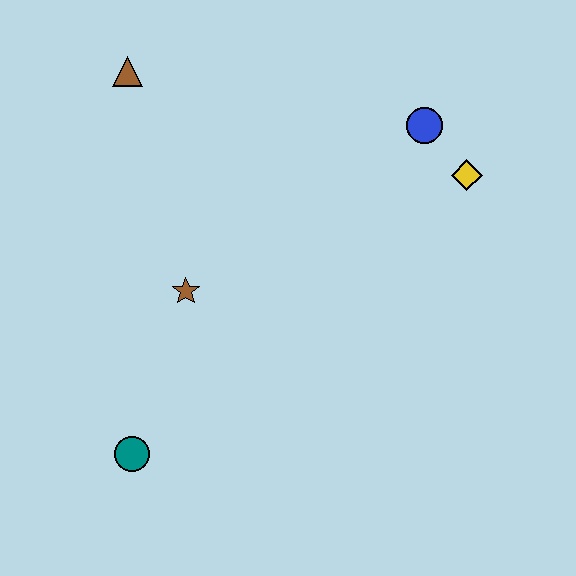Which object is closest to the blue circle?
The yellow diamond is closest to the blue circle.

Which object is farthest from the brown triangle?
The teal circle is farthest from the brown triangle.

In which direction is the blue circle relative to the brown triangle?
The blue circle is to the right of the brown triangle.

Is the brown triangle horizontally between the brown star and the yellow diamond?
No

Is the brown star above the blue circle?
No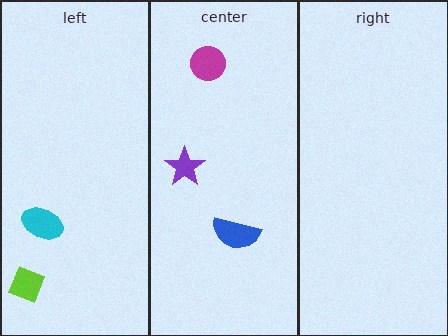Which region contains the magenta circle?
The center region.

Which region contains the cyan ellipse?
The left region.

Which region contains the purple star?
The center region.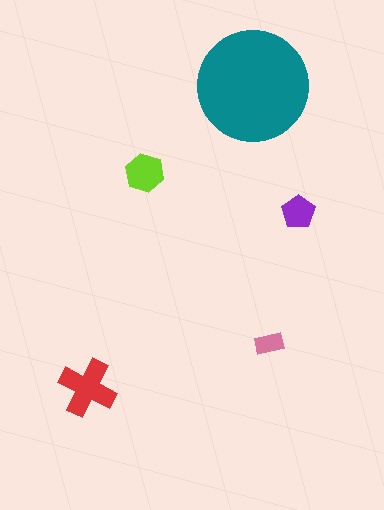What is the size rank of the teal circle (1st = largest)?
1st.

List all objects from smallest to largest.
The pink rectangle, the purple pentagon, the lime hexagon, the red cross, the teal circle.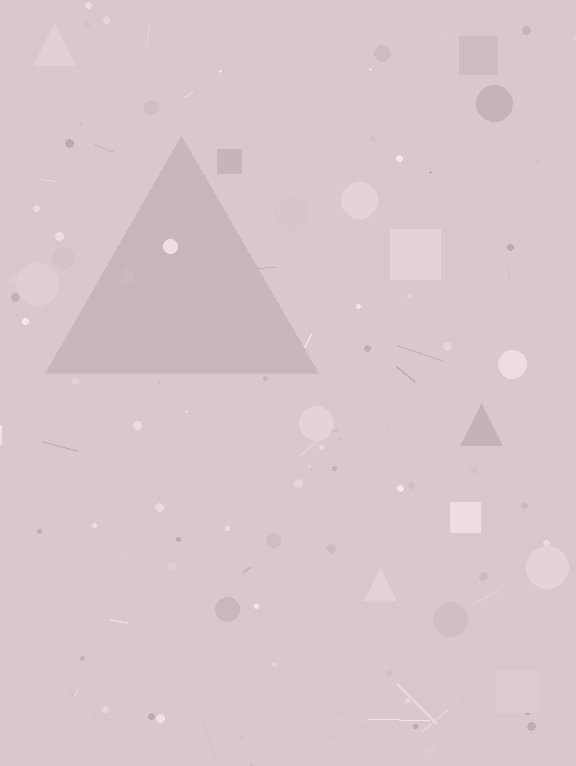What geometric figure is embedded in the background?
A triangle is embedded in the background.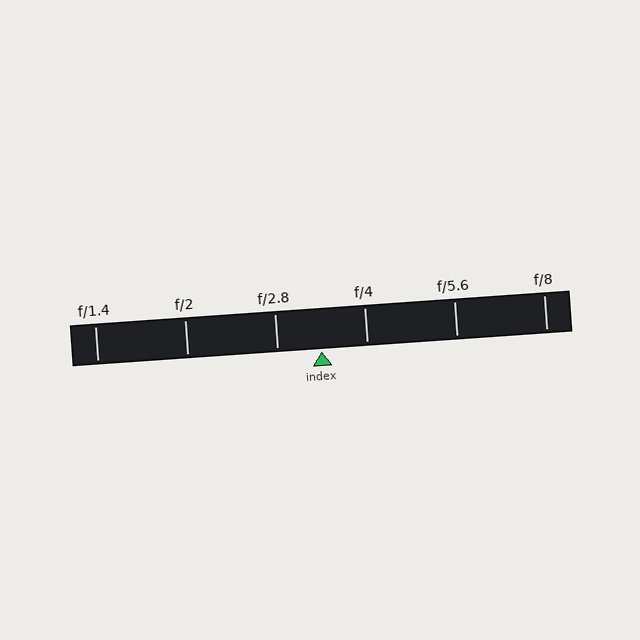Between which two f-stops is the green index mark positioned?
The index mark is between f/2.8 and f/4.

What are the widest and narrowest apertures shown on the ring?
The widest aperture shown is f/1.4 and the narrowest is f/8.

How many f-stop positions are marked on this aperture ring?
There are 6 f-stop positions marked.